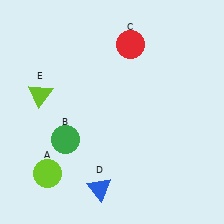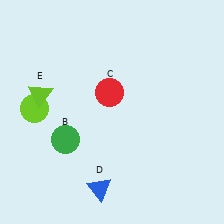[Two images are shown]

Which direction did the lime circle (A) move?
The lime circle (A) moved up.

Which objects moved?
The objects that moved are: the lime circle (A), the red circle (C).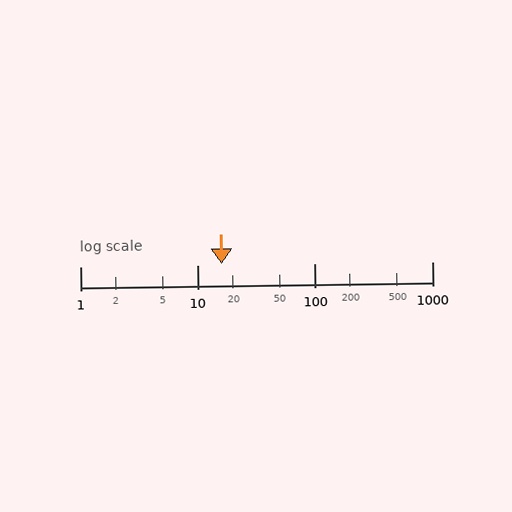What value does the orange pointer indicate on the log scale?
The pointer indicates approximately 16.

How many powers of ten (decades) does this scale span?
The scale spans 3 decades, from 1 to 1000.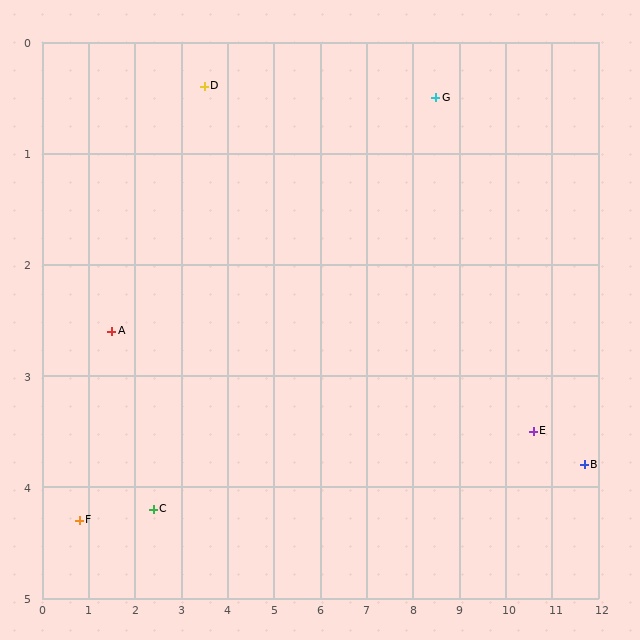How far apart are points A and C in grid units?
Points A and C are about 1.8 grid units apart.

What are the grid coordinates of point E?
Point E is at approximately (10.6, 3.5).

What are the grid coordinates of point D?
Point D is at approximately (3.5, 0.4).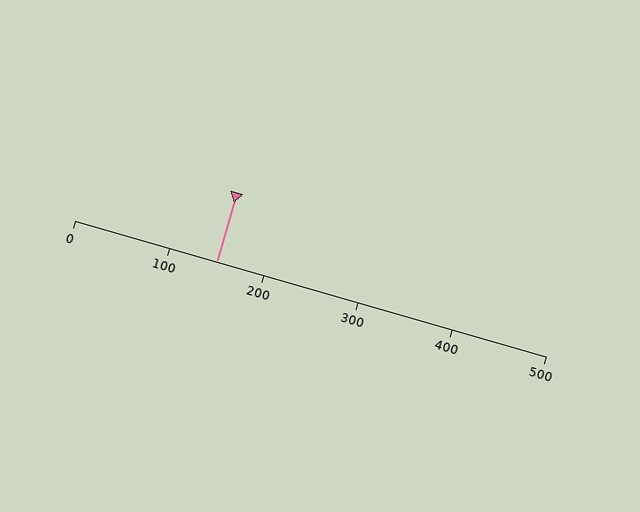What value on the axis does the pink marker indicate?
The marker indicates approximately 150.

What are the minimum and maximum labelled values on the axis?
The axis runs from 0 to 500.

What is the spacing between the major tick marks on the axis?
The major ticks are spaced 100 apart.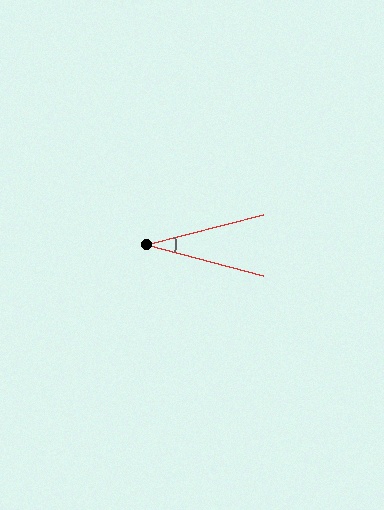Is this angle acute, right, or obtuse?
It is acute.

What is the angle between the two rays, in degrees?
Approximately 29 degrees.